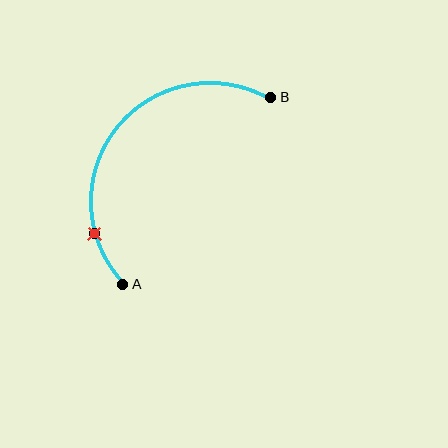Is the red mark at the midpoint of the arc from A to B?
No. The red mark lies on the arc but is closer to endpoint A. The arc midpoint would be at the point on the curve equidistant along the arc from both A and B.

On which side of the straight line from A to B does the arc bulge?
The arc bulges above and to the left of the straight line connecting A and B.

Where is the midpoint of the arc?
The arc midpoint is the point on the curve farthest from the straight line joining A and B. It sits above and to the left of that line.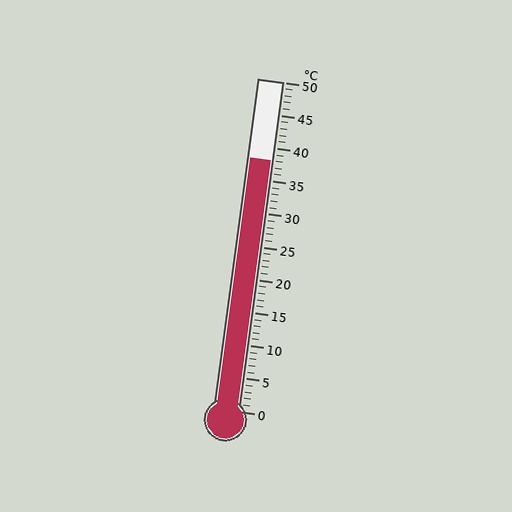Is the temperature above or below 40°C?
The temperature is below 40°C.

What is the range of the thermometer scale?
The thermometer scale ranges from 0°C to 50°C.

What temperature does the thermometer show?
The thermometer shows approximately 38°C.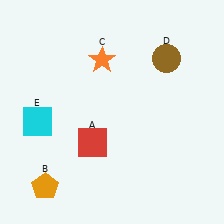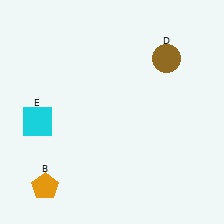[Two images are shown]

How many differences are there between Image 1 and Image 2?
There are 2 differences between the two images.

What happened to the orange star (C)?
The orange star (C) was removed in Image 2. It was in the top-left area of Image 1.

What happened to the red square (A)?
The red square (A) was removed in Image 2. It was in the bottom-left area of Image 1.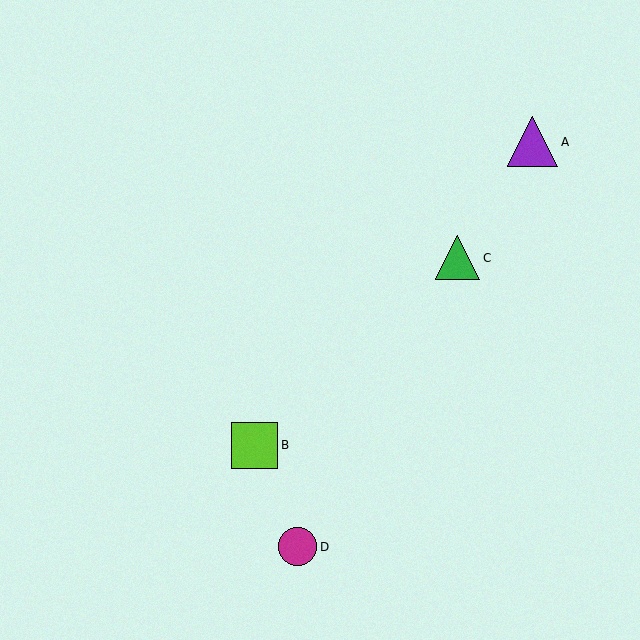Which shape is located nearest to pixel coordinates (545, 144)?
The purple triangle (labeled A) at (533, 142) is nearest to that location.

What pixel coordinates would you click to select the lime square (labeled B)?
Click at (255, 445) to select the lime square B.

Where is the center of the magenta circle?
The center of the magenta circle is at (298, 547).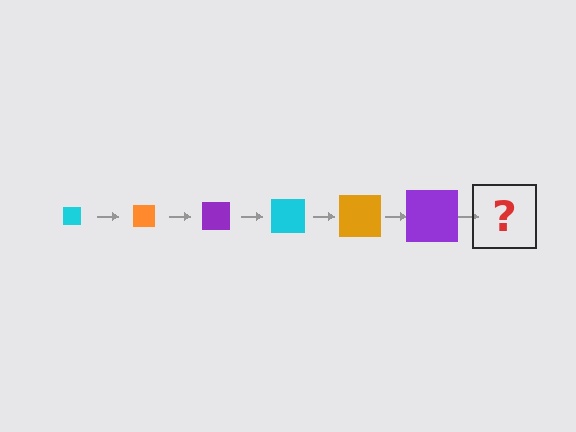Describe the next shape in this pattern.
It should be a cyan square, larger than the previous one.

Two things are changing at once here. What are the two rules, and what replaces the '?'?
The two rules are that the square grows larger each step and the color cycles through cyan, orange, and purple. The '?' should be a cyan square, larger than the previous one.